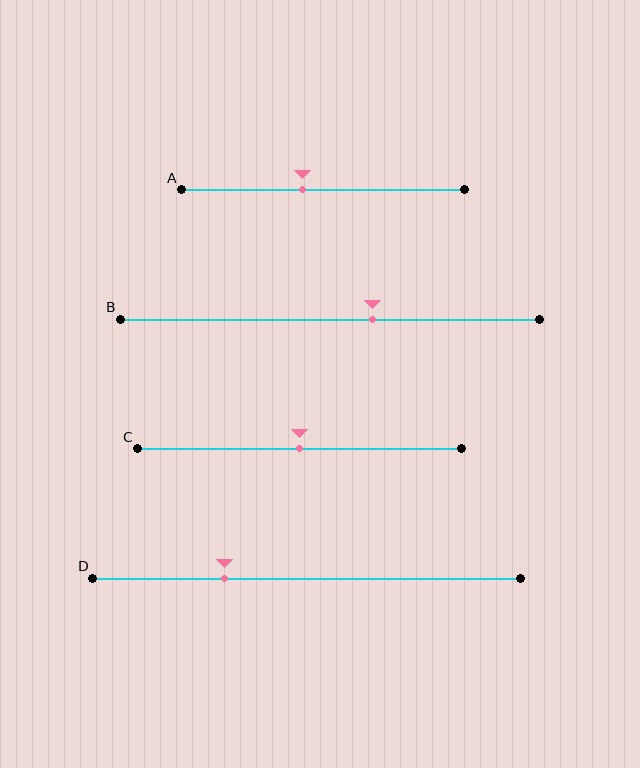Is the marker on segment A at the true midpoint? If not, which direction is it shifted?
No, the marker on segment A is shifted to the left by about 7% of the segment length.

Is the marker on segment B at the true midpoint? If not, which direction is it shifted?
No, the marker on segment B is shifted to the right by about 10% of the segment length.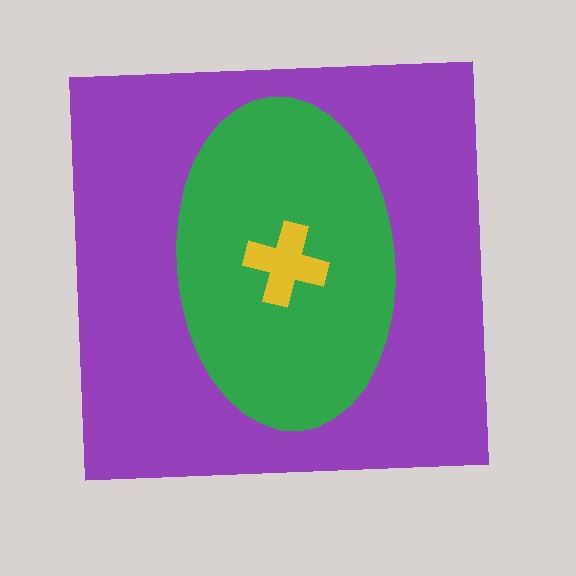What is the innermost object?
The yellow cross.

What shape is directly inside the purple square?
The green ellipse.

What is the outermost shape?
The purple square.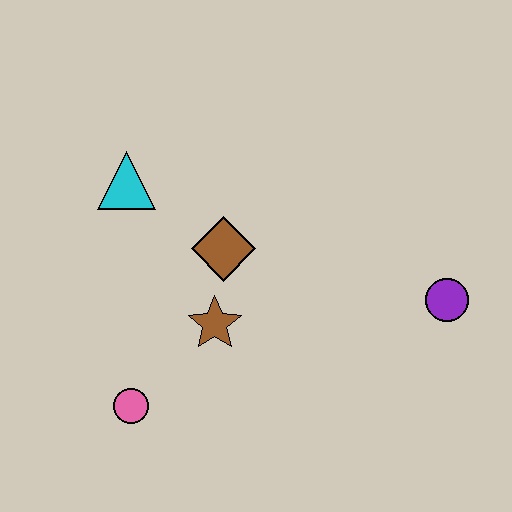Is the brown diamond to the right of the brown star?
Yes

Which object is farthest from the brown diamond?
The purple circle is farthest from the brown diamond.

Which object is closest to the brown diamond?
The brown star is closest to the brown diamond.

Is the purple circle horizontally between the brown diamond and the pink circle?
No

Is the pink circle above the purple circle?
No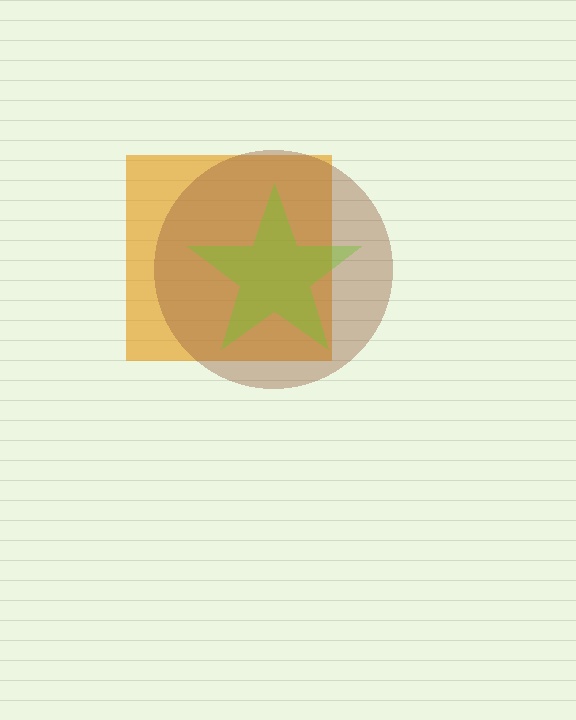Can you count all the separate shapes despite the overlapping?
Yes, there are 3 separate shapes.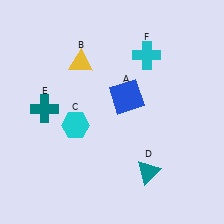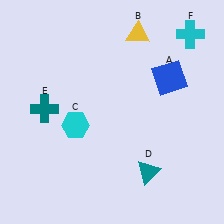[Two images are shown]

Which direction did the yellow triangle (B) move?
The yellow triangle (B) moved right.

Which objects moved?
The objects that moved are: the blue square (A), the yellow triangle (B), the cyan cross (F).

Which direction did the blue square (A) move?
The blue square (A) moved right.